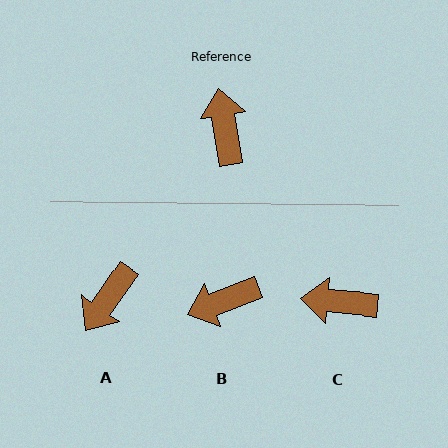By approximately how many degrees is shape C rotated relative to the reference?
Approximately 76 degrees counter-clockwise.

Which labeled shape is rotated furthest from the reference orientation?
A, about 136 degrees away.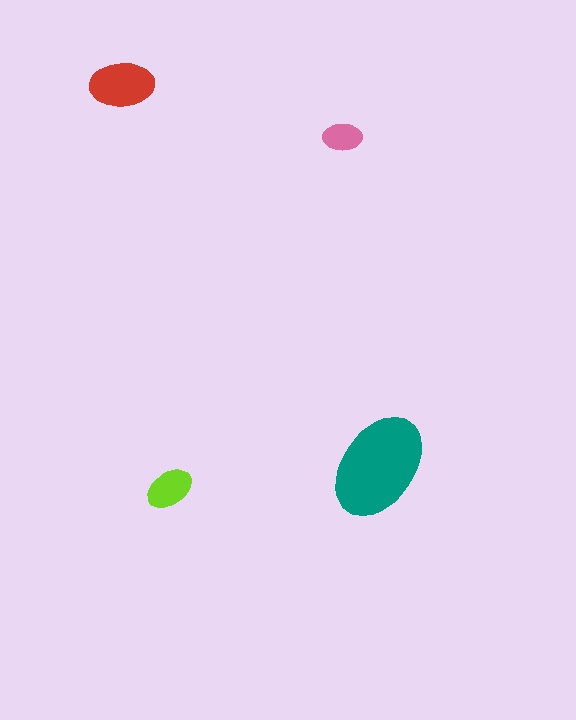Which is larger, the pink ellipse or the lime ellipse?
The lime one.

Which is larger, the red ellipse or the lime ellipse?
The red one.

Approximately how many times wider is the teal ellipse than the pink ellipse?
About 2.5 times wider.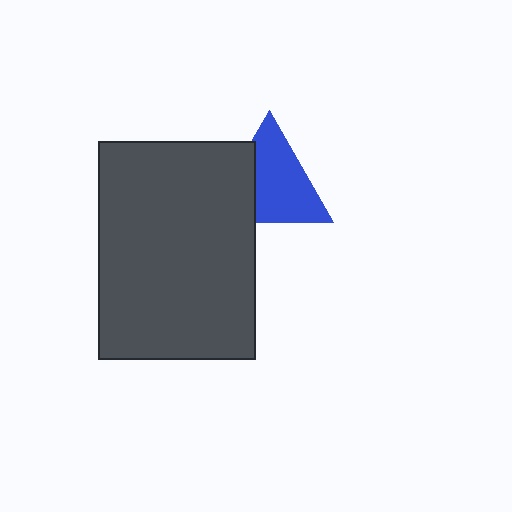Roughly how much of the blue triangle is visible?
Most of it is visible (roughly 69%).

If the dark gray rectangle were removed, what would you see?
You would see the complete blue triangle.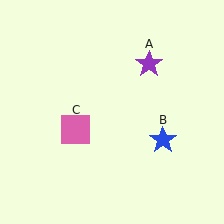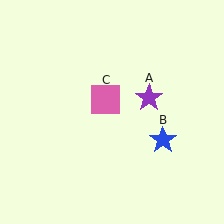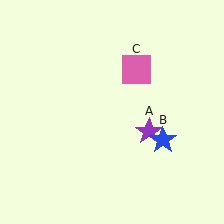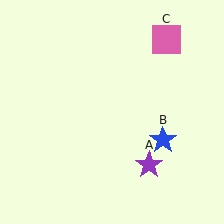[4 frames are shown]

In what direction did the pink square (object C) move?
The pink square (object C) moved up and to the right.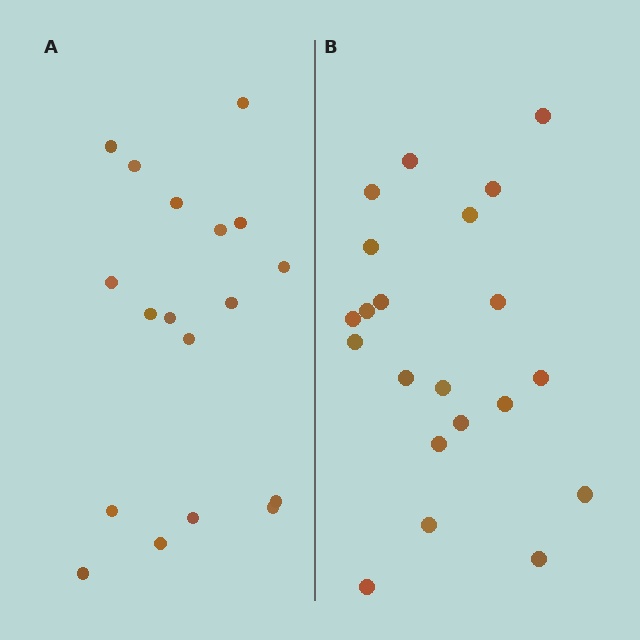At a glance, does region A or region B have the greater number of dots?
Region B (the right region) has more dots.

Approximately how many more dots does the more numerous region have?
Region B has just a few more — roughly 2 or 3 more dots than region A.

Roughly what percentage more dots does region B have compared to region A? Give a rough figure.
About 15% more.